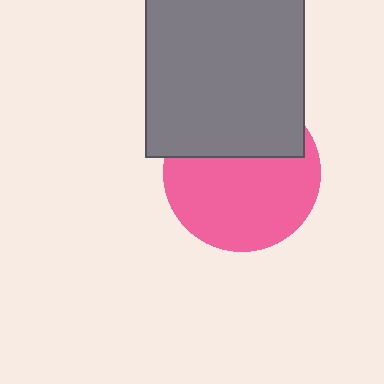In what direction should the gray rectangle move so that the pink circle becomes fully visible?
The gray rectangle should move up. That is the shortest direction to clear the overlap and leave the pink circle fully visible.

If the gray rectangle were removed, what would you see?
You would see the complete pink circle.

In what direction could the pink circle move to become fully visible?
The pink circle could move down. That would shift it out from behind the gray rectangle entirely.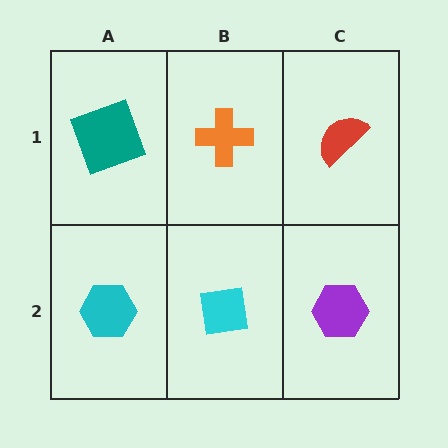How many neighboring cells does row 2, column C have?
2.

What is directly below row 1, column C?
A purple hexagon.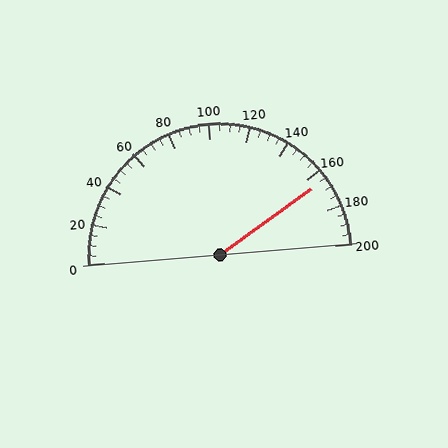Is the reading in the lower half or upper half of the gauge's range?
The reading is in the upper half of the range (0 to 200).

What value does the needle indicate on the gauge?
The needle indicates approximately 165.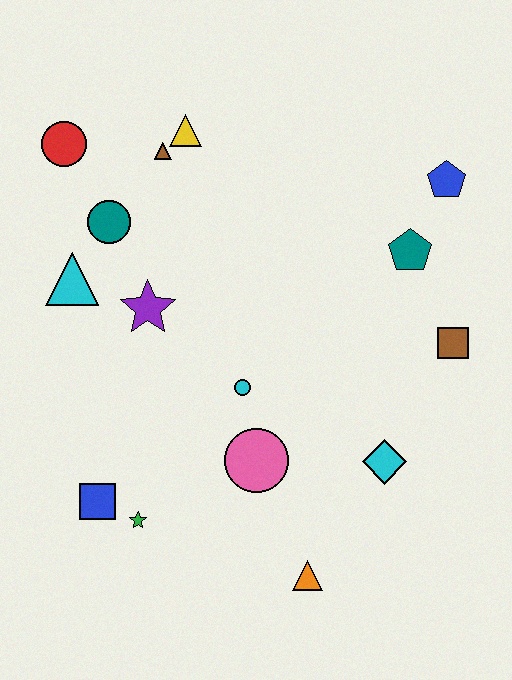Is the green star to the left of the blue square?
No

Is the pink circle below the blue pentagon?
Yes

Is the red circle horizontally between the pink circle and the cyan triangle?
No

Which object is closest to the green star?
The blue square is closest to the green star.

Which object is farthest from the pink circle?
The red circle is farthest from the pink circle.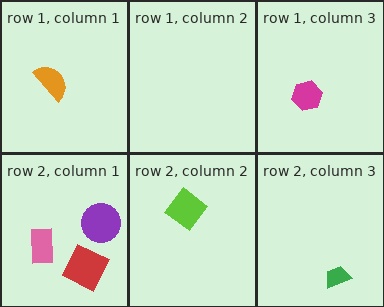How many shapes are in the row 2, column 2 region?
1.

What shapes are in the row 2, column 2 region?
The lime diamond.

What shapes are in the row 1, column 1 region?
The orange semicircle.